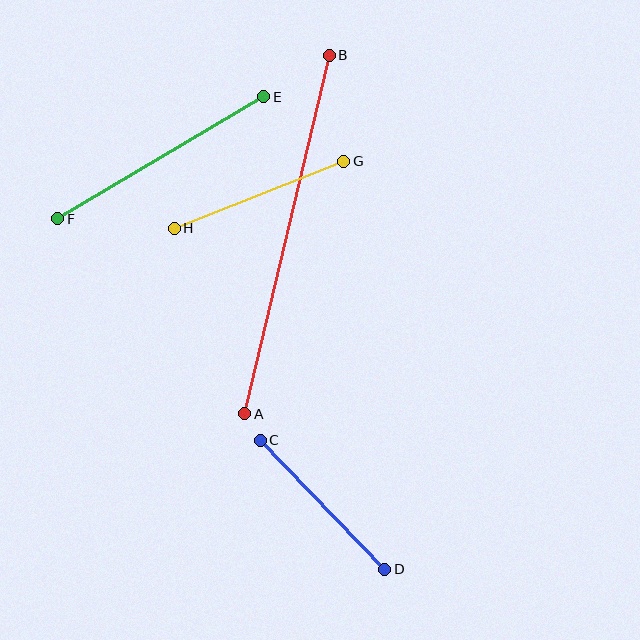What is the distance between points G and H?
The distance is approximately 182 pixels.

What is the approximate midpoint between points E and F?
The midpoint is at approximately (161, 158) pixels.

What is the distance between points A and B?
The distance is approximately 368 pixels.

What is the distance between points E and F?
The distance is approximately 240 pixels.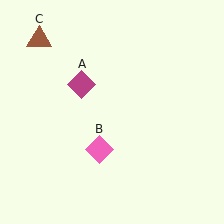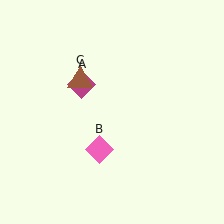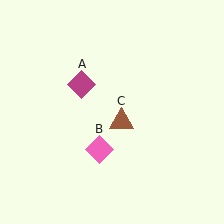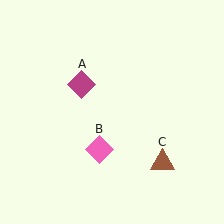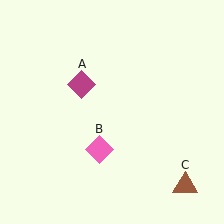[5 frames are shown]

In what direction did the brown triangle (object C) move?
The brown triangle (object C) moved down and to the right.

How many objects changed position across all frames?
1 object changed position: brown triangle (object C).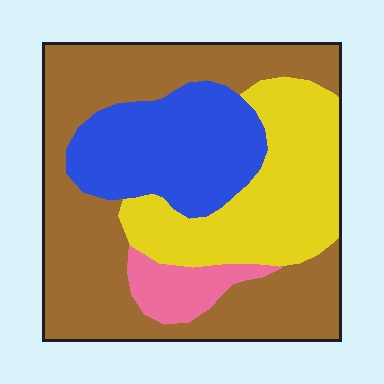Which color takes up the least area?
Pink, at roughly 5%.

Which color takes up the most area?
Brown, at roughly 45%.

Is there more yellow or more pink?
Yellow.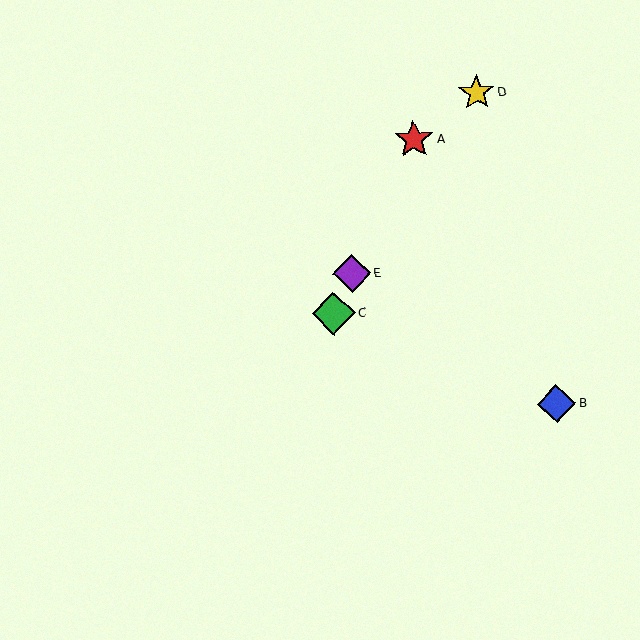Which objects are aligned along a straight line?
Objects A, C, E are aligned along a straight line.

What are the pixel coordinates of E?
Object E is at (352, 273).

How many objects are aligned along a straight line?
3 objects (A, C, E) are aligned along a straight line.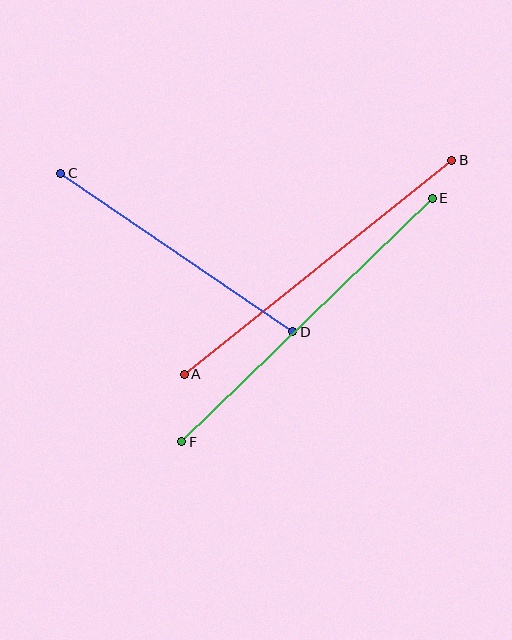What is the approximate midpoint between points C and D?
The midpoint is at approximately (177, 253) pixels.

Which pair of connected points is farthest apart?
Points E and F are farthest apart.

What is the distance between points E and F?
The distance is approximately 350 pixels.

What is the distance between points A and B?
The distance is approximately 343 pixels.